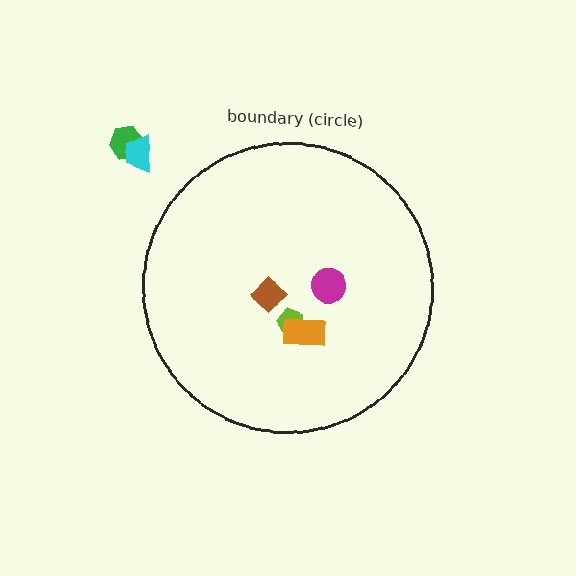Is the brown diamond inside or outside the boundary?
Inside.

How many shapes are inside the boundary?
4 inside, 2 outside.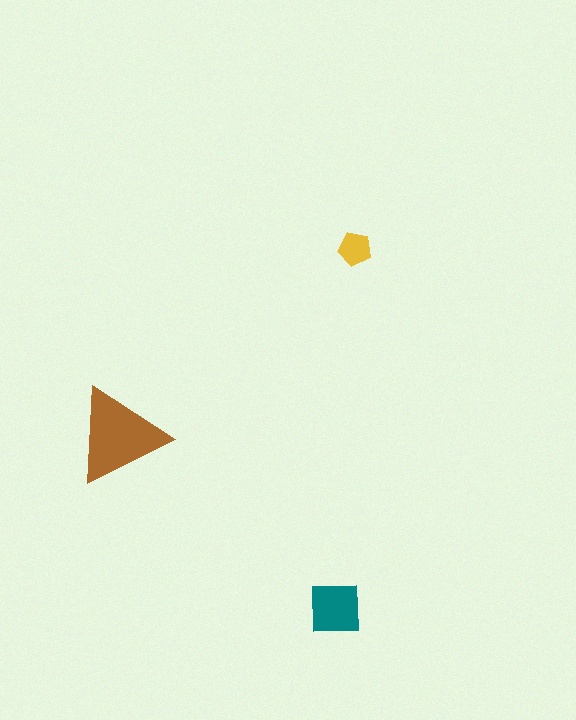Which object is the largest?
The brown triangle.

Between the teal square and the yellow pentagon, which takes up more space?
The teal square.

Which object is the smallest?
The yellow pentagon.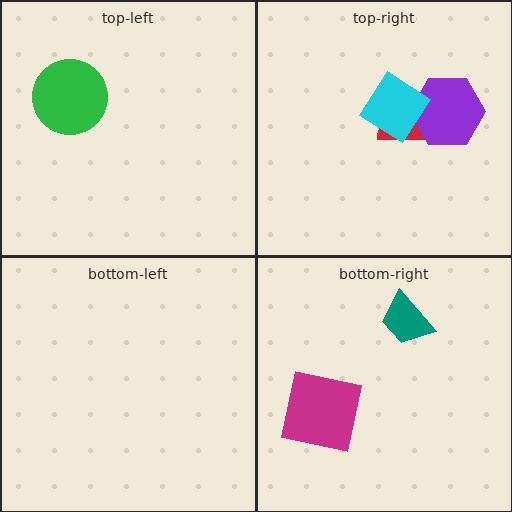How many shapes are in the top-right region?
3.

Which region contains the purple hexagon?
The top-right region.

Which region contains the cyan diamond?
The top-right region.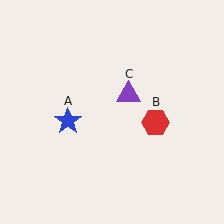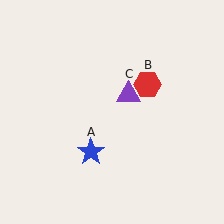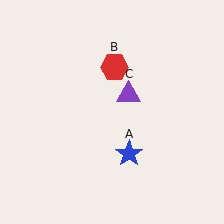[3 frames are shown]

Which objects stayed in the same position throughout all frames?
Purple triangle (object C) remained stationary.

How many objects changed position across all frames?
2 objects changed position: blue star (object A), red hexagon (object B).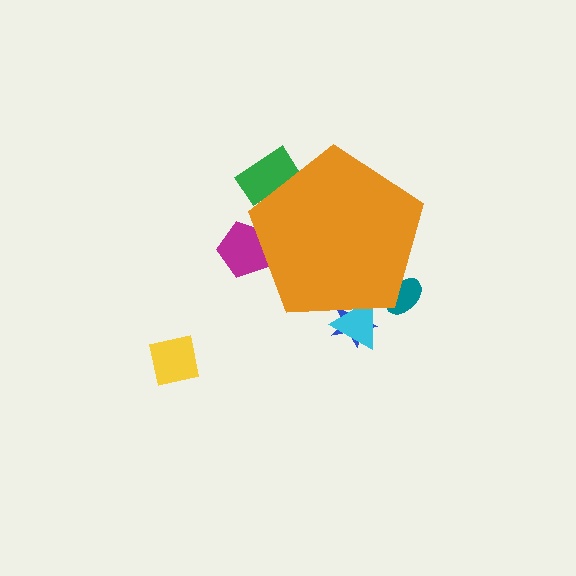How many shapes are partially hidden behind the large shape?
5 shapes are partially hidden.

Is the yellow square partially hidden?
No, the yellow square is fully visible.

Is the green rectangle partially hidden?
Yes, the green rectangle is partially hidden behind the orange pentagon.